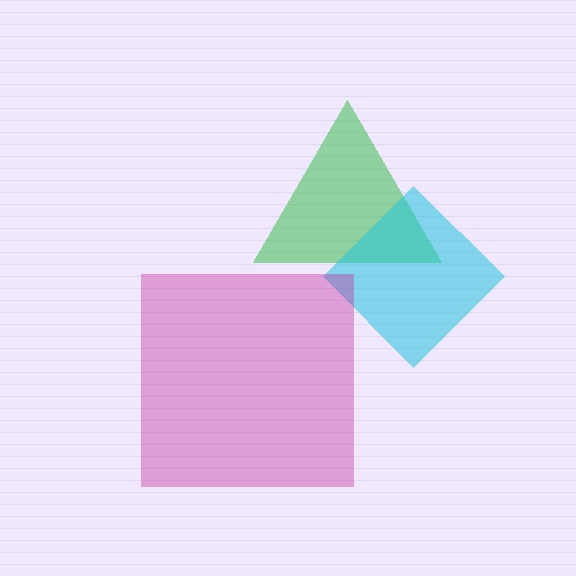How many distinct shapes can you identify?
There are 3 distinct shapes: a green triangle, a cyan diamond, a magenta square.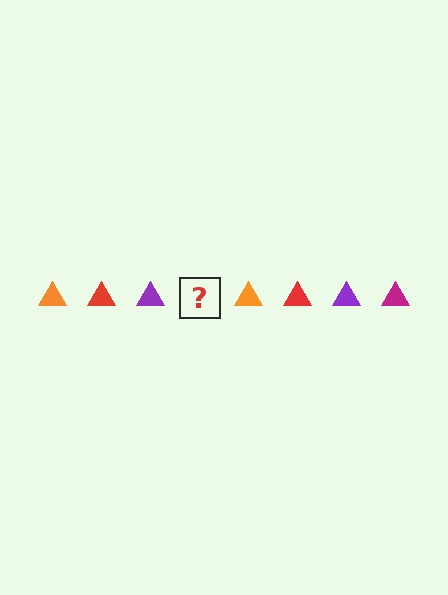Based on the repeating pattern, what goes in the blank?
The blank should be a magenta triangle.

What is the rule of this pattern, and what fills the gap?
The rule is that the pattern cycles through orange, red, purple, magenta triangles. The gap should be filled with a magenta triangle.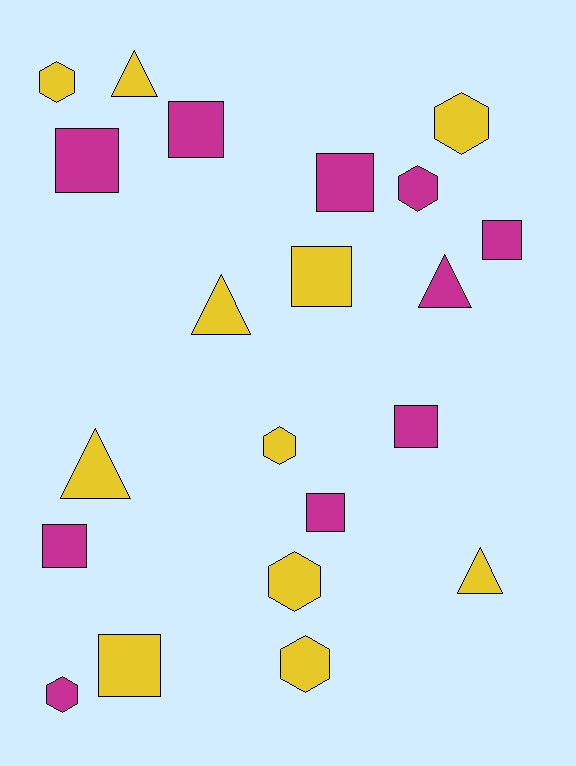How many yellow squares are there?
There are 2 yellow squares.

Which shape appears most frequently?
Square, with 9 objects.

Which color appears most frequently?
Yellow, with 11 objects.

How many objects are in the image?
There are 21 objects.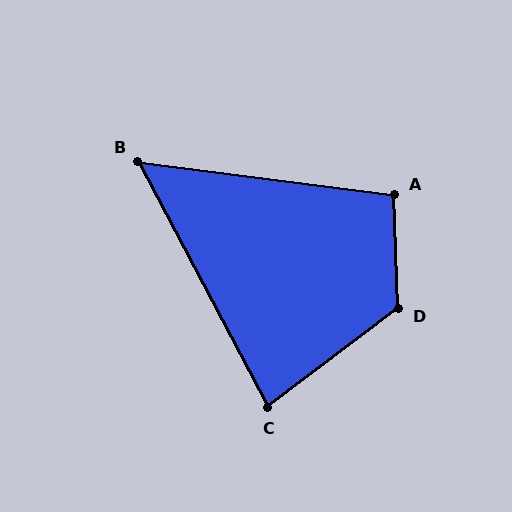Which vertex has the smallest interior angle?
B, at approximately 55 degrees.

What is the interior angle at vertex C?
Approximately 81 degrees (acute).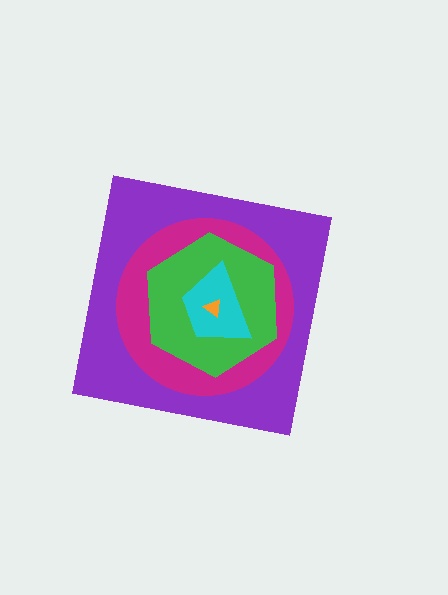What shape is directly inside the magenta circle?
The green hexagon.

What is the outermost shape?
The purple square.